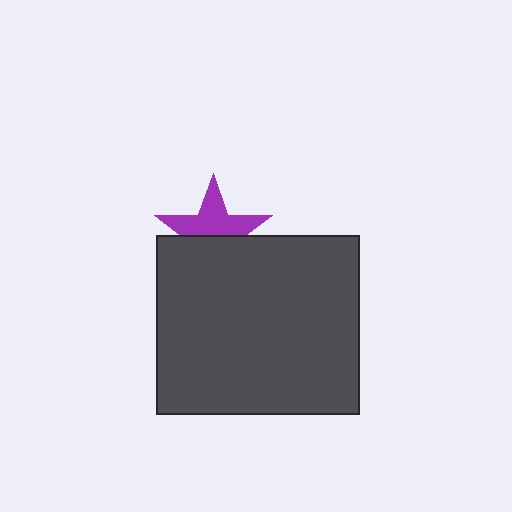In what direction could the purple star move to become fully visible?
The purple star could move up. That would shift it out from behind the dark gray rectangle entirely.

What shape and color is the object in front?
The object in front is a dark gray rectangle.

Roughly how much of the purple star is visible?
About half of it is visible (roughly 55%).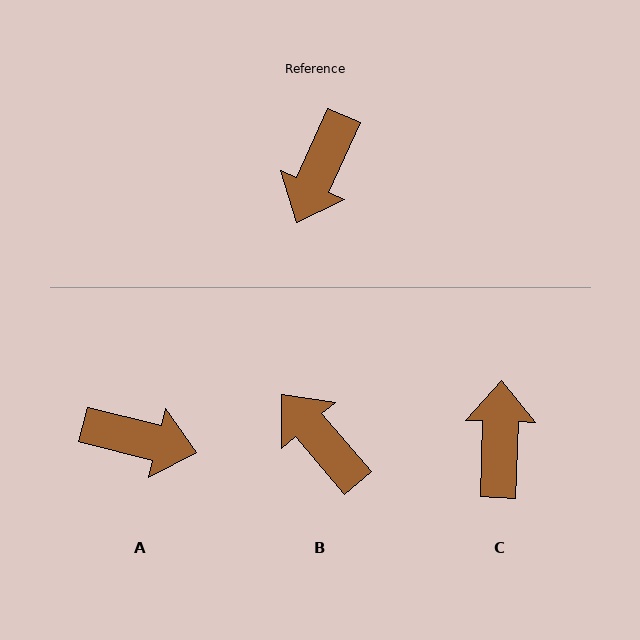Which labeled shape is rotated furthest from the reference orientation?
C, about 158 degrees away.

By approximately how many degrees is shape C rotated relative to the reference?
Approximately 158 degrees clockwise.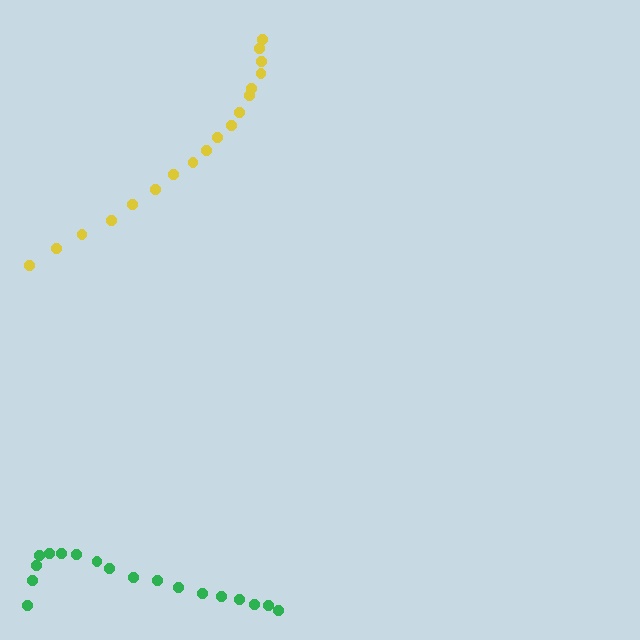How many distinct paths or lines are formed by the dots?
There are 2 distinct paths.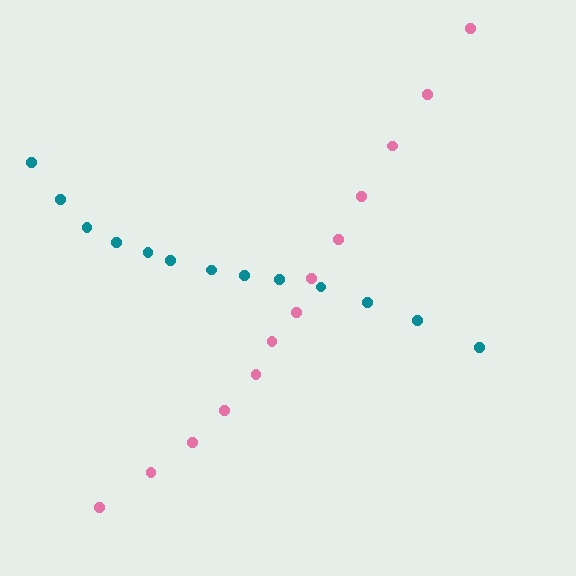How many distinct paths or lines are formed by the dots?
There are 2 distinct paths.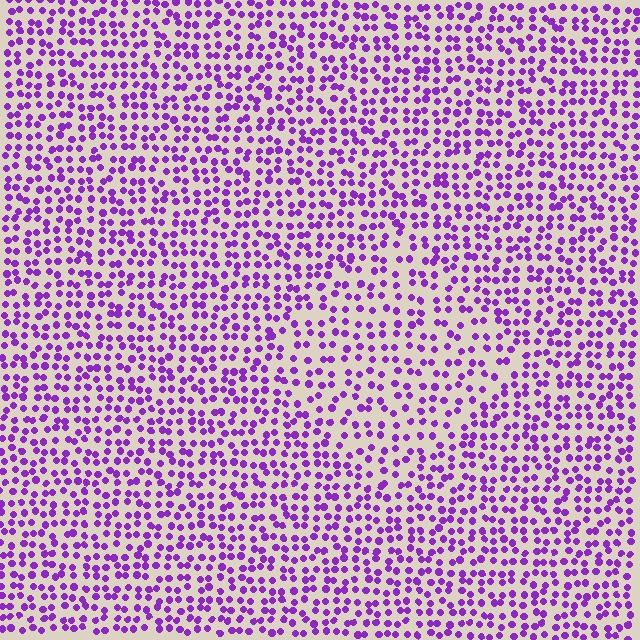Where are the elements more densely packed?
The elements are more densely packed outside the diamond boundary.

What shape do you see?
I see a diamond.